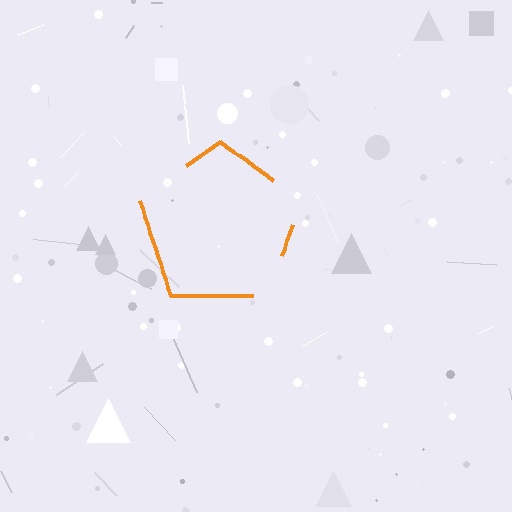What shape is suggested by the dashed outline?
The dashed outline suggests a pentagon.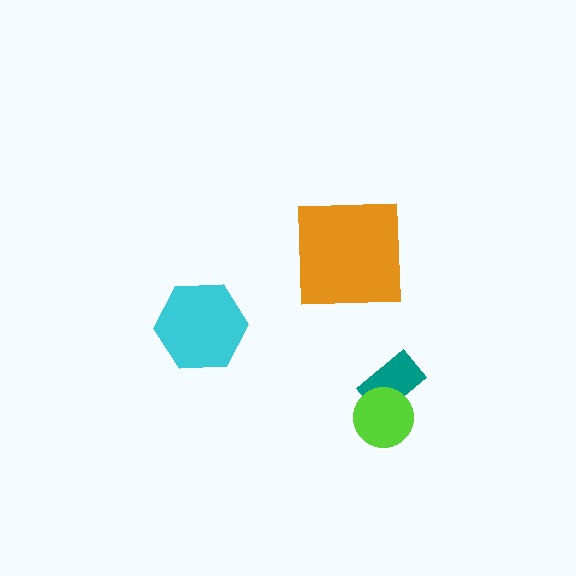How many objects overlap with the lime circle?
1 object overlaps with the lime circle.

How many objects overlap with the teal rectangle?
1 object overlaps with the teal rectangle.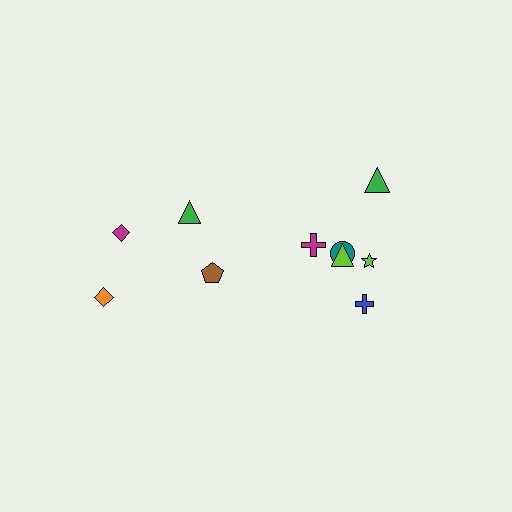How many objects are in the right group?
There are 6 objects.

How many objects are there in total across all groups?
There are 10 objects.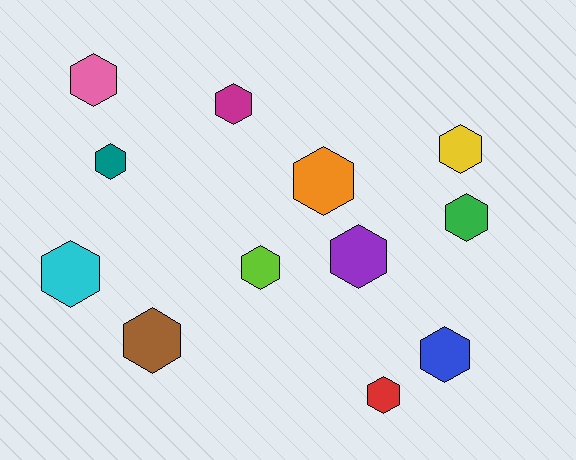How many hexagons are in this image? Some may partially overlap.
There are 12 hexagons.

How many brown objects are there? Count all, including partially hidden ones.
There is 1 brown object.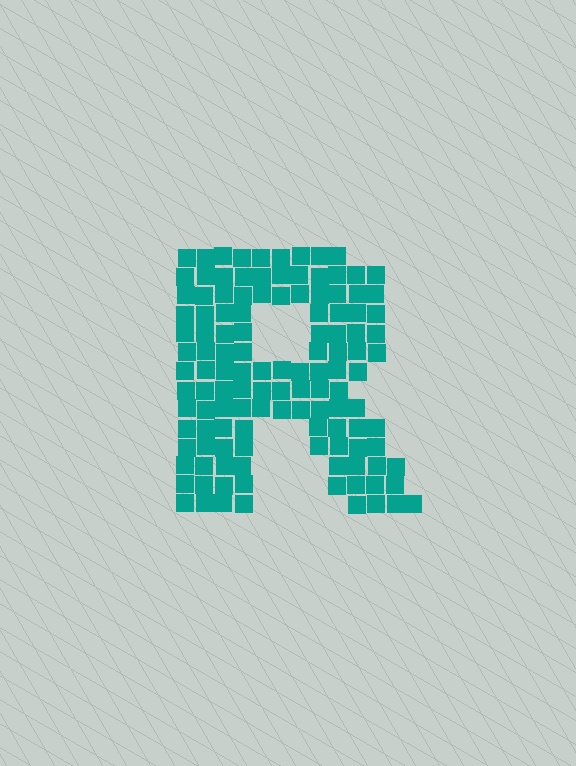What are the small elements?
The small elements are squares.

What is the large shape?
The large shape is the letter R.